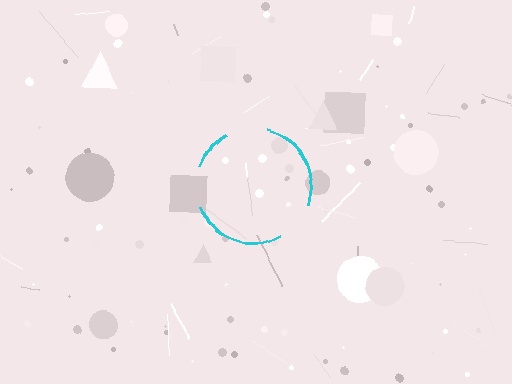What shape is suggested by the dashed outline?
The dashed outline suggests a circle.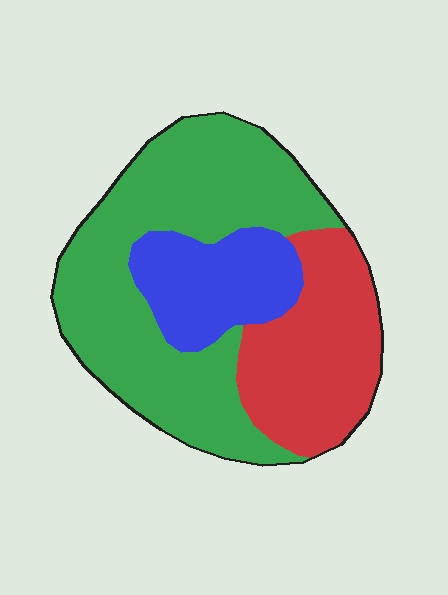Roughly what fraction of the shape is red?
Red takes up about one quarter (1/4) of the shape.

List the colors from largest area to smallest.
From largest to smallest: green, red, blue.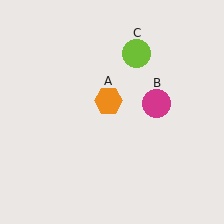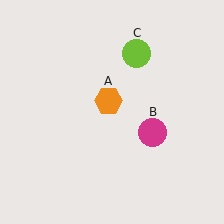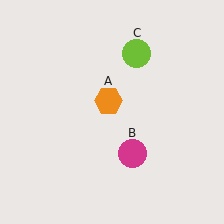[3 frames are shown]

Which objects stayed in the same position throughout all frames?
Orange hexagon (object A) and lime circle (object C) remained stationary.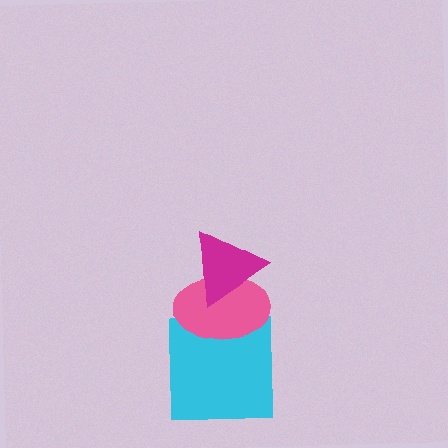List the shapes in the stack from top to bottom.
From top to bottom: the magenta triangle, the pink ellipse, the cyan square.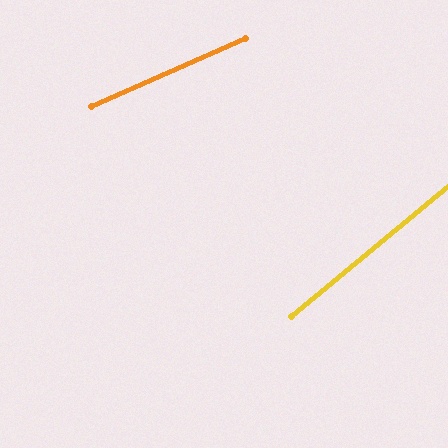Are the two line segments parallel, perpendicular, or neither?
Neither parallel nor perpendicular — they differ by about 16°.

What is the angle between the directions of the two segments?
Approximately 16 degrees.